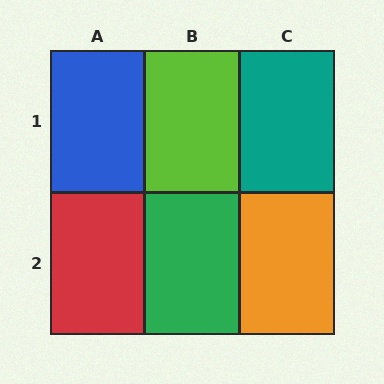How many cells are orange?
1 cell is orange.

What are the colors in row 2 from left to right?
Red, green, orange.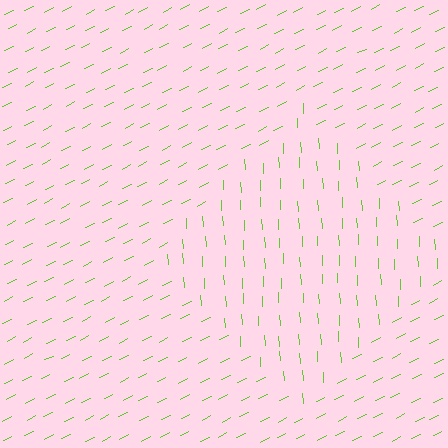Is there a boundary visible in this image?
Yes, there is a texture boundary formed by a change in line orientation.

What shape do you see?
I see a diamond.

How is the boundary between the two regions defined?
The boundary is defined purely by a change in line orientation (approximately 66 degrees difference). All lines are the same color and thickness.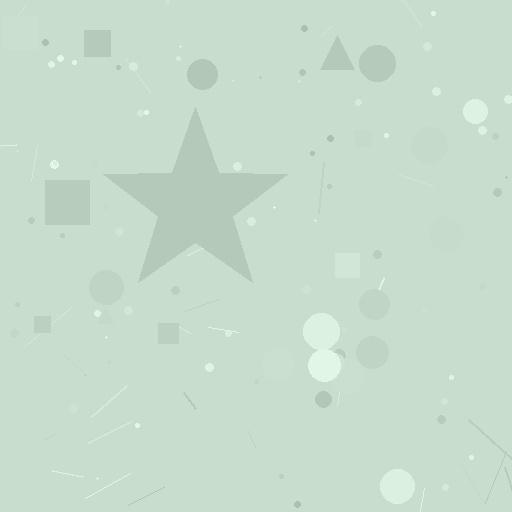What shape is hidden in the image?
A star is hidden in the image.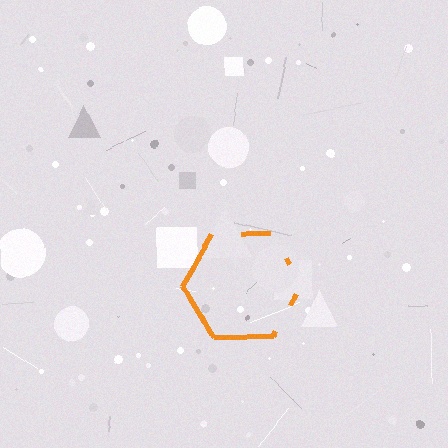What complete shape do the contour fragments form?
The contour fragments form a hexagon.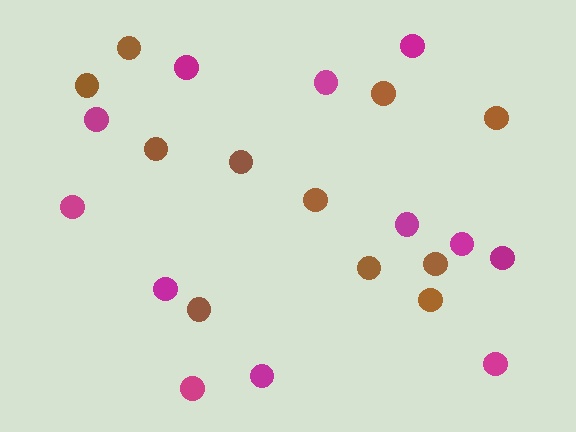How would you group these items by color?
There are 2 groups: one group of brown circles (11) and one group of magenta circles (12).